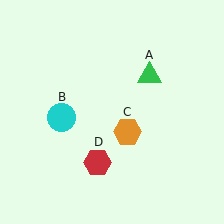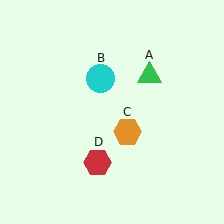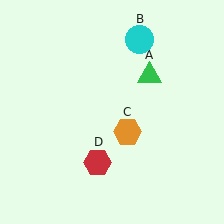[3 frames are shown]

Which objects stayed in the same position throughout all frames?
Green triangle (object A) and orange hexagon (object C) and red hexagon (object D) remained stationary.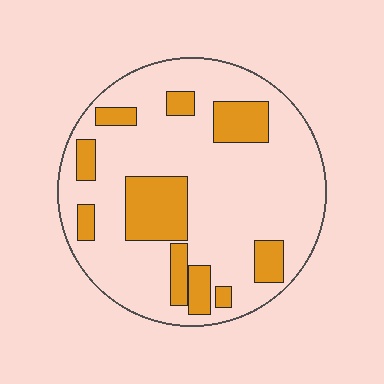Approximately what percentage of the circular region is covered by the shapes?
Approximately 25%.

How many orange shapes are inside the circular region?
10.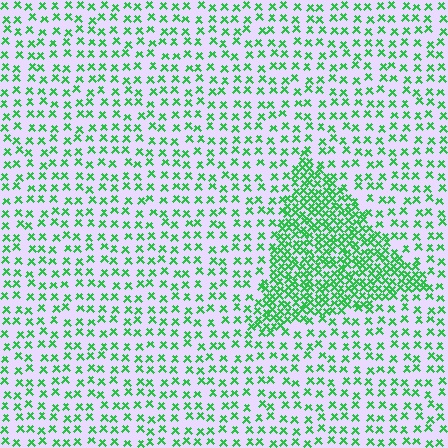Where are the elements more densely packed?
The elements are more densely packed inside the triangle boundary.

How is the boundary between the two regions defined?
The boundary is defined by a change in element density (approximately 2.6x ratio). All elements are the same color, size, and shape.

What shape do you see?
I see a triangle.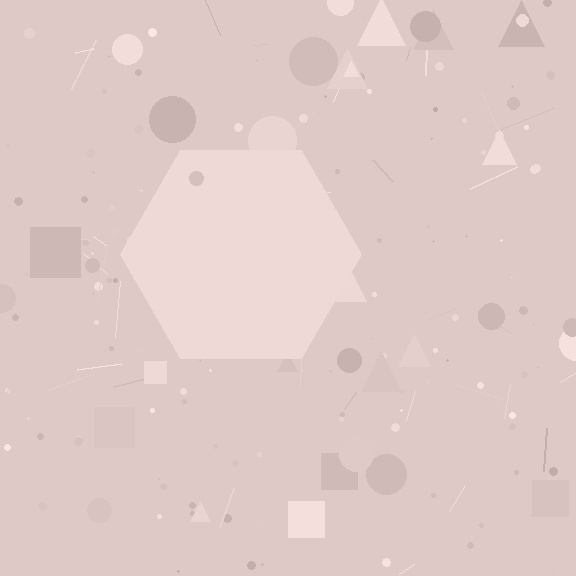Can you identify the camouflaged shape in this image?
The camouflaged shape is a hexagon.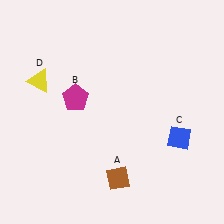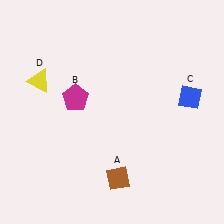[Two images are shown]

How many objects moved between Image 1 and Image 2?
1 object moved between the two images.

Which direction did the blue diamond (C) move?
The blue diamond (C) moved up.